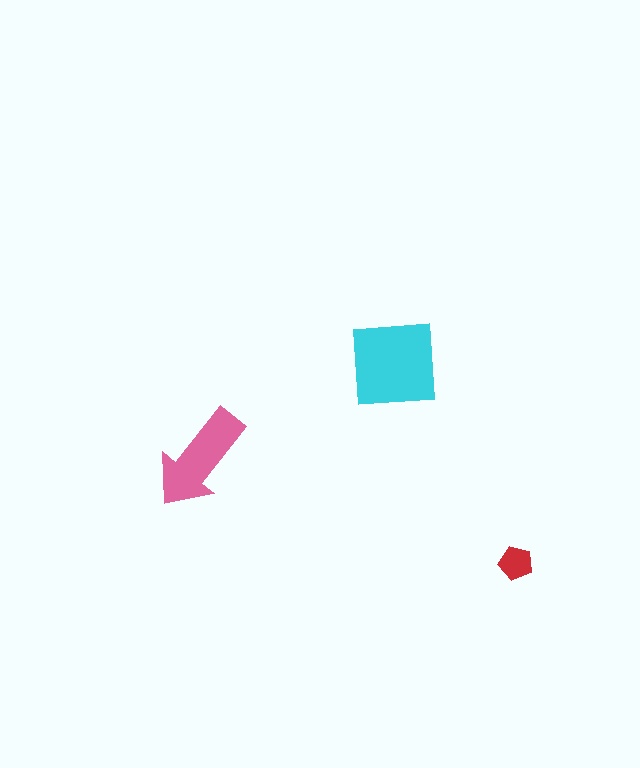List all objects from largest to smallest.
The cyan square, the pink arrow, the red pentagon.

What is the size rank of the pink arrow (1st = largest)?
2nd.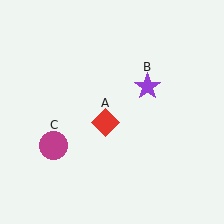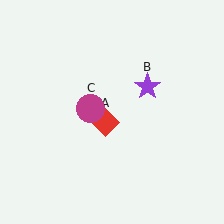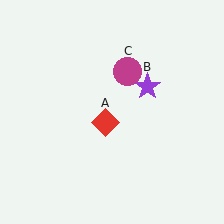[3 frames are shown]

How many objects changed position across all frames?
1 object changed position: magenta circle (object C).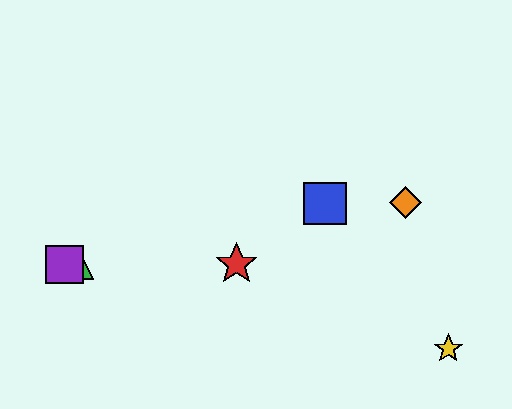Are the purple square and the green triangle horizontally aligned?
Yes, both are at y≈264.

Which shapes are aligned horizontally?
The red star, the green triangle, the purple square are aligned horizontally.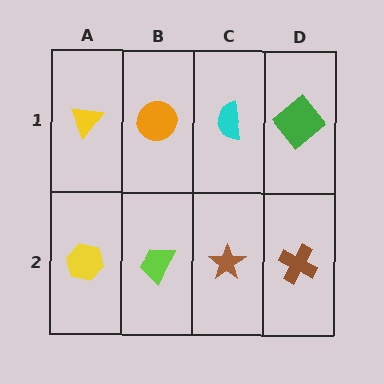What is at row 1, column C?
A cyan semicircle.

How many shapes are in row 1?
4 shapes.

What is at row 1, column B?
An orange circle.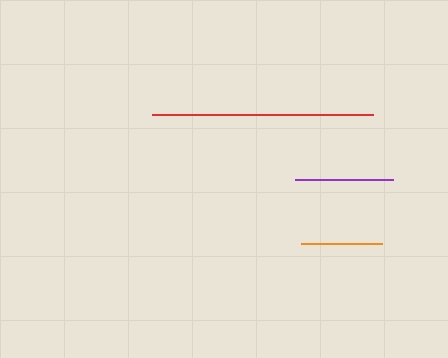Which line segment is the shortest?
The orange line is the shortest at approximately 82 pixels.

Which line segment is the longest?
The red line is the longest at approximately 221 pixels.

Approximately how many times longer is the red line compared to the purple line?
The red line is approximately 2.2 times the length of the purple line.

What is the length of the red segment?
The red segment is approximately 221 pixels long.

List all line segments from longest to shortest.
From longest to shortest: red, purple, orange.